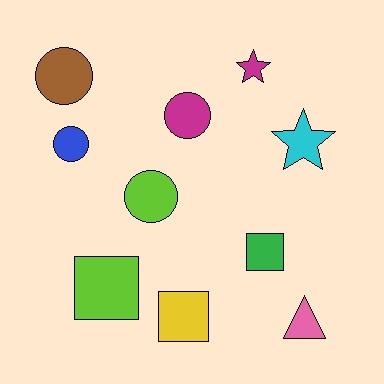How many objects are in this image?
There are 10 objects.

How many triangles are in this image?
There is 1 triangle.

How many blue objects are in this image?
There is 1 blue object.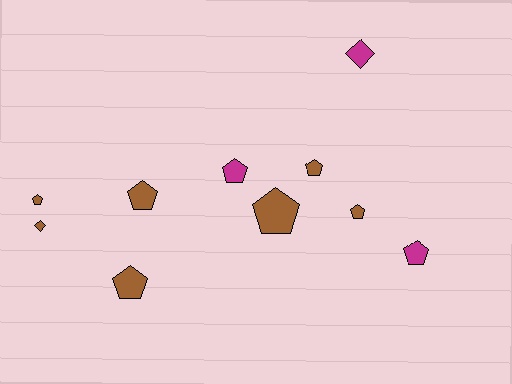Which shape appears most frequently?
Pentagon, with 8 objects.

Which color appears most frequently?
Brown, with 7 objects.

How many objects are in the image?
There are 10 objects.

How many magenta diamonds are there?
There is 1 magenta diamond.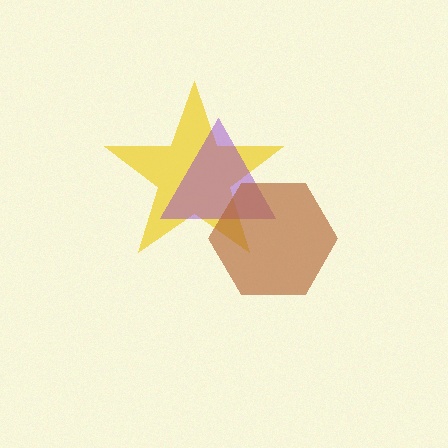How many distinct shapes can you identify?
There are 3 distinct shapes: a yellow star, a purple triangle, a brown hexagon.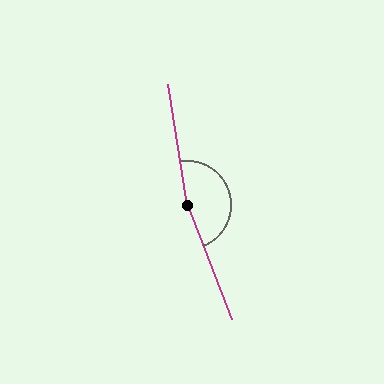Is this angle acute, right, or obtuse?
It is obtuse.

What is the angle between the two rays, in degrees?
Approximately 168 degrees.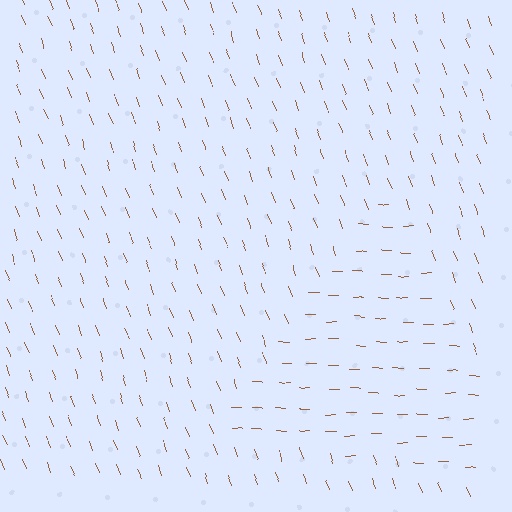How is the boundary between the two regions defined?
The boundary is defined purely by a change in line orientation (approximately 70 degrees difference). All lines are the same color and thickness.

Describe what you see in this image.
The image is filled with small brown line segments. A triangle region in the image has lines oriented differently from the surrounding lines, creating a visible texture boundary.